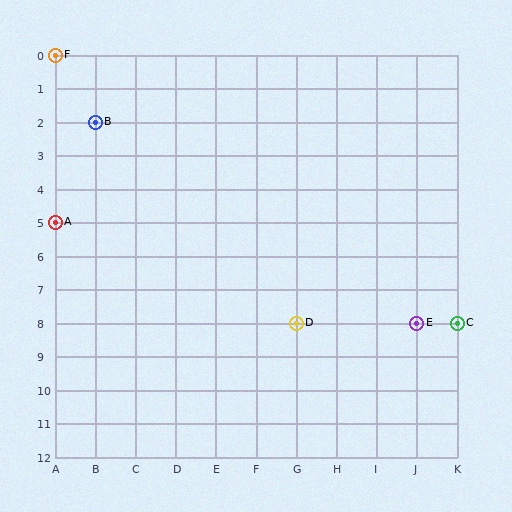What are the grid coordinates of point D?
Point D is at grid coordinates (G, 8).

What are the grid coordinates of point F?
Point F is at grid coordinates (A, 0).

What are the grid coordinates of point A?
Point A is at grid coordinates (A, 5).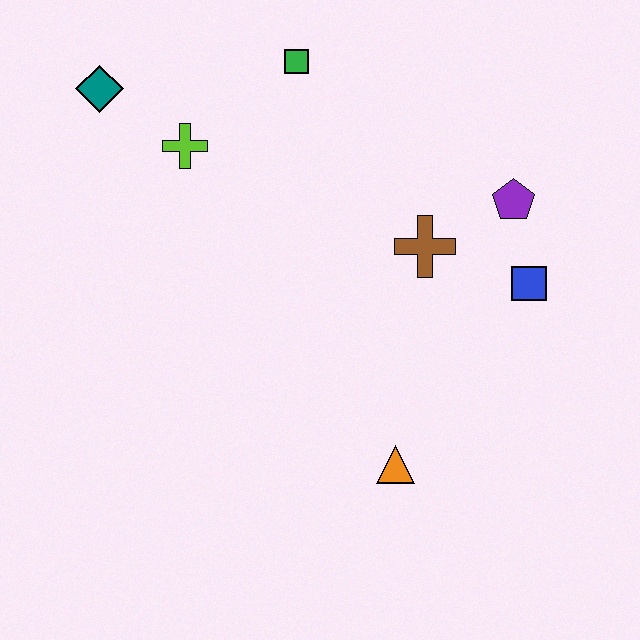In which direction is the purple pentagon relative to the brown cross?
The purple pentagon is to the right of the brown cross.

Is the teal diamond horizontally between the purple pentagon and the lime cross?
No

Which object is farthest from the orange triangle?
The teal diamond is farthest from the orange triangle.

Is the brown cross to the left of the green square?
No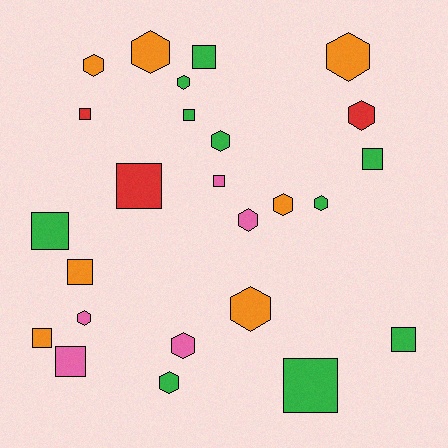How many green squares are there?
There are 6 green squares.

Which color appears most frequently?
Green, with 10 objects.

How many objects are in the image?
There are 25 objects.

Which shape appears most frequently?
Hexagon, with 13 objects.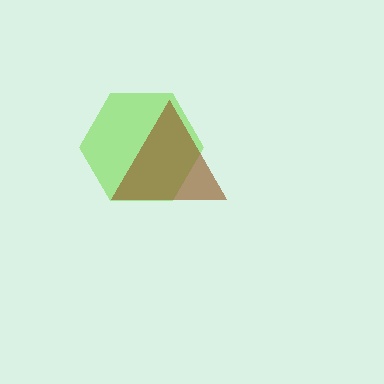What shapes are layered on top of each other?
The layered shapes are: a lime hexagon, a brown triangle.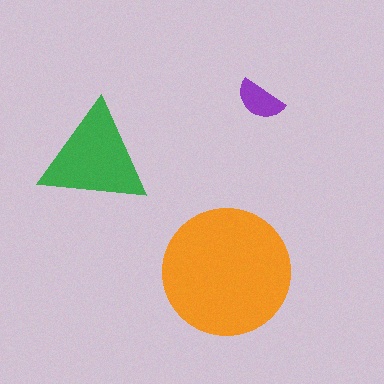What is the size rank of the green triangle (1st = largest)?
2nd.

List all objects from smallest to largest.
The purple semicircle, the green triangle, the orange circle.